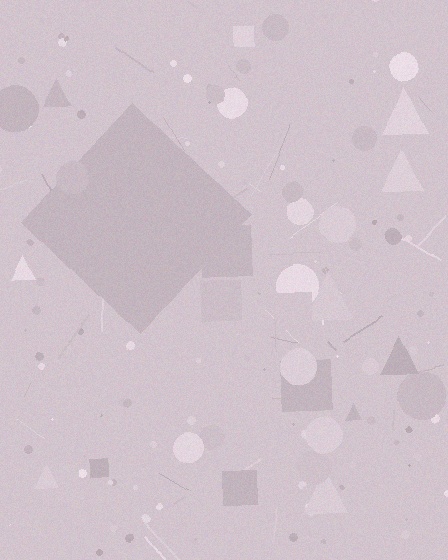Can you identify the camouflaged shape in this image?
The camouflaged shape is a diamond.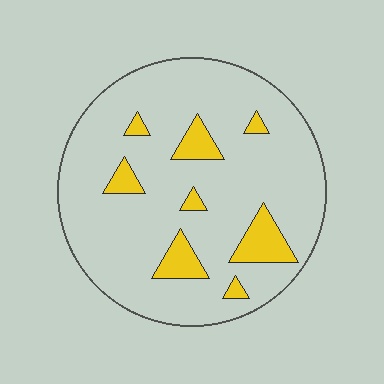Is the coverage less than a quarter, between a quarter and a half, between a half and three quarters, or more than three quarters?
Less than a quarter.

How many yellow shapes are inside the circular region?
8.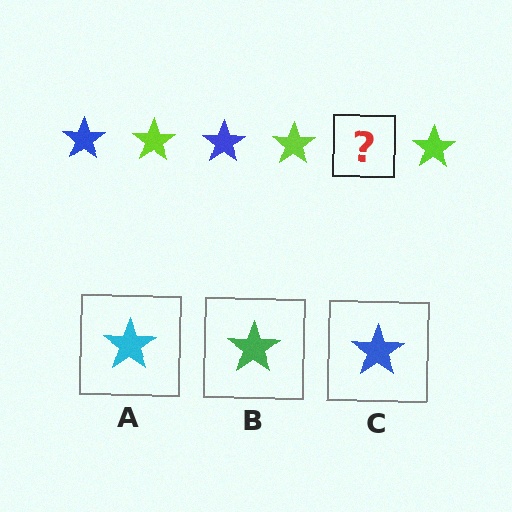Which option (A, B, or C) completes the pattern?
C.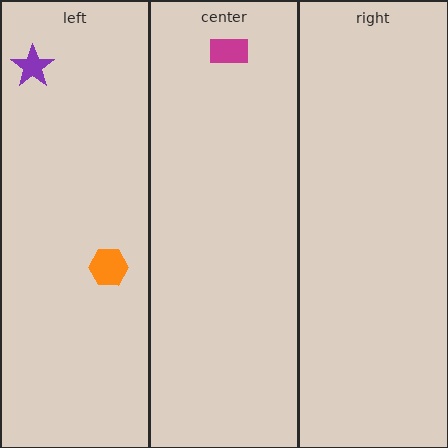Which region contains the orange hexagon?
The left region.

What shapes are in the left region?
The orange hexagon, the purple star.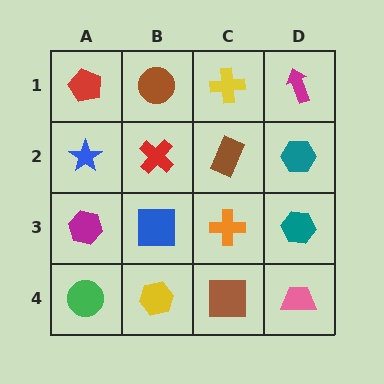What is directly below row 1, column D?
A teal hexagon.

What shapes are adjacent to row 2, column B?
A brown circle (row 1, column B), a blue square (row 3, column B), a blue star (row 2, column A), a brown rectangle (row 2, column C).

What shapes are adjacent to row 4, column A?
A magenta hexagon (row 3, column A), a yellow hexagon (row 4, column B).